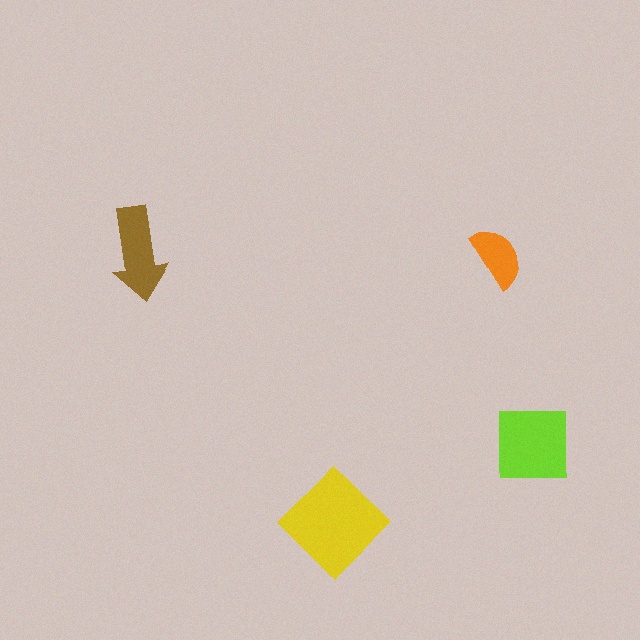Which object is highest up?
The brown arrow is topmost.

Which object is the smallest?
The orange semicircle.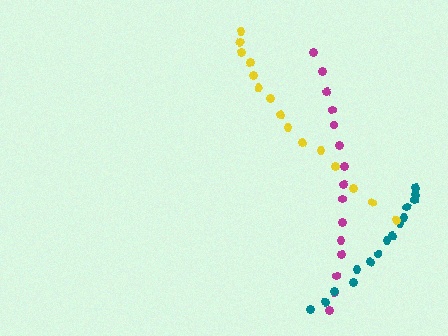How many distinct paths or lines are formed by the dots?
There are 3 distinct paths.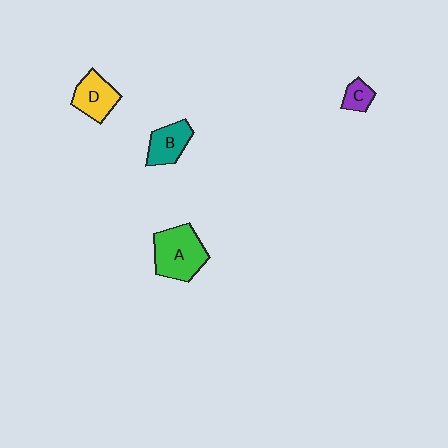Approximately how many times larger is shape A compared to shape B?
Approximately 1.6 times.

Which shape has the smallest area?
Shape C (purple).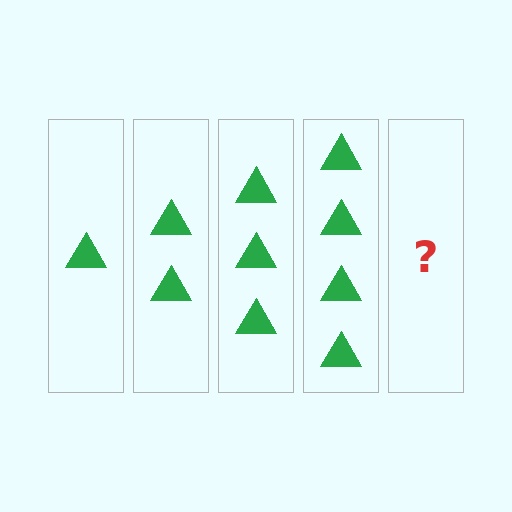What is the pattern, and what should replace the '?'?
The pattern is that each step adds one more triangle. The '?' should be 5 triangles.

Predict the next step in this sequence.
The next step is 5 triangles.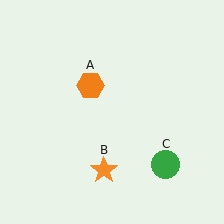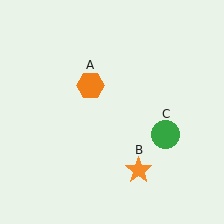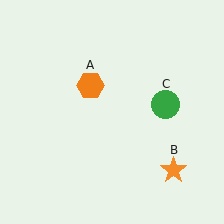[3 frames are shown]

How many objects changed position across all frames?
2 objects changed position: orange star (object B), green circle (object C).